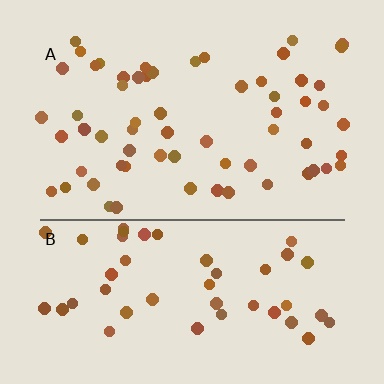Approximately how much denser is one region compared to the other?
Approximately 1.3× — region A over region B.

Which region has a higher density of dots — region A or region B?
A (the top).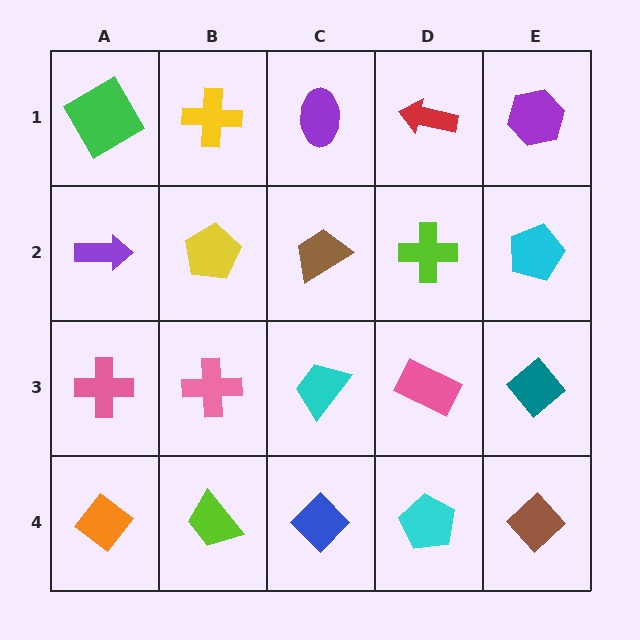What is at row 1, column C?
A purple ellipse.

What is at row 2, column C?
A brown trapezoid.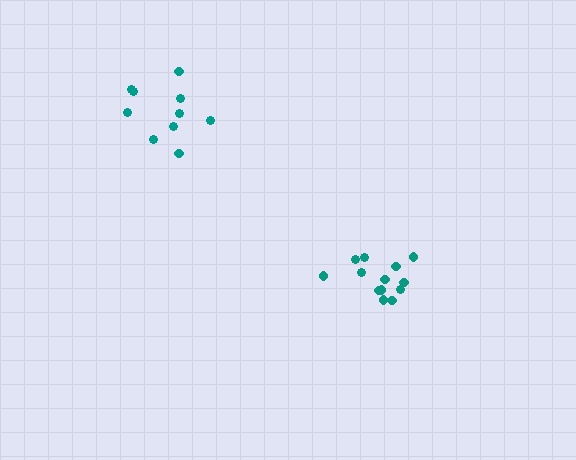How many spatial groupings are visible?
There are 2 spatial groupings.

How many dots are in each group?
Group 1: 13 dots, Group 2: 10 dots (23 total).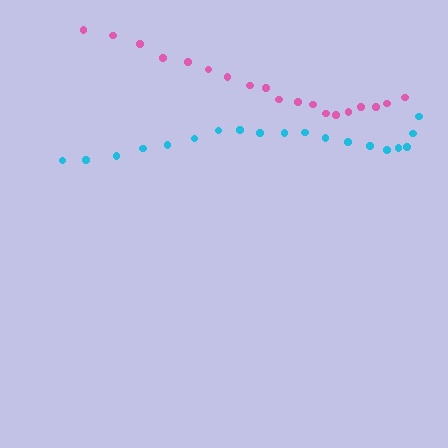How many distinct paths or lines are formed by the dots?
There are 2 distinct paths.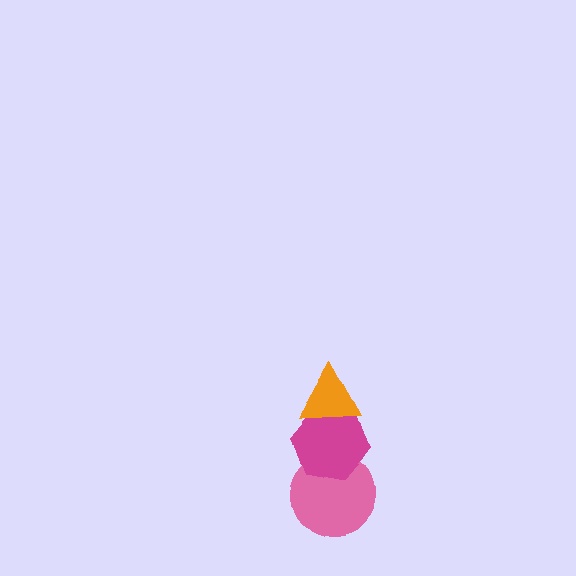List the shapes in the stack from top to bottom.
From top to bottom: the orange triangle, the magenta hexagon, the pink circle.